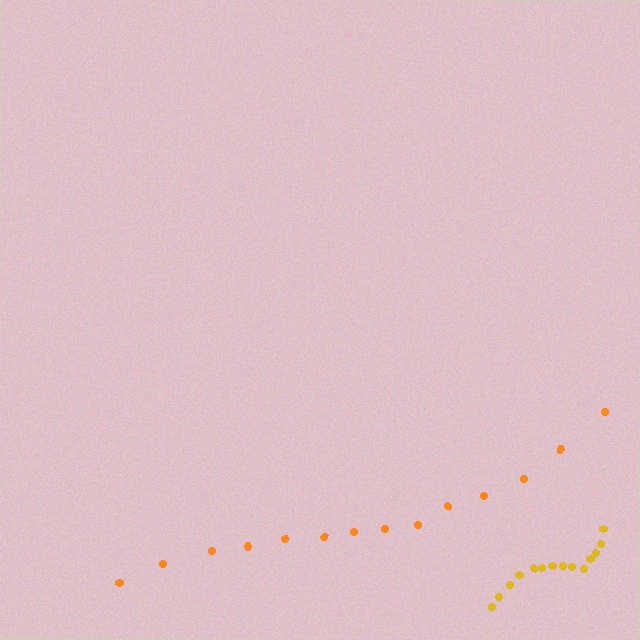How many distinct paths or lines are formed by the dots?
There are 2 distinct paths.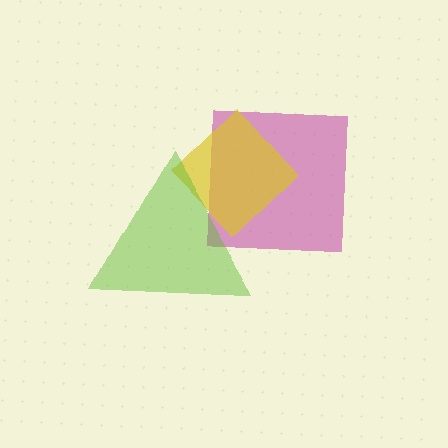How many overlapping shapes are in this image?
There are 3 overlapping shapes in the image.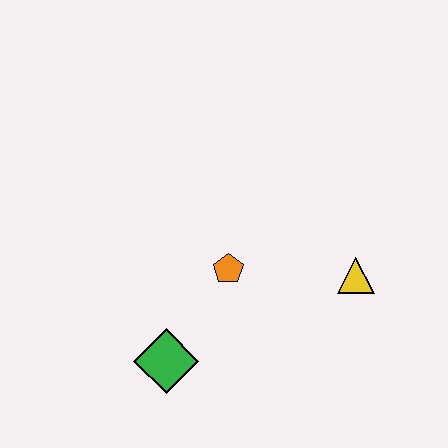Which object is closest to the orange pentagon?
The green diamond is closest to the orange pentagon.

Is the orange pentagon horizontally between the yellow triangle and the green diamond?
Yes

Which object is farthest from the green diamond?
The yellow triangle is farthest from the green diamond.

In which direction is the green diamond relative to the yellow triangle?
The green diamond is to the left of the yellow triangle.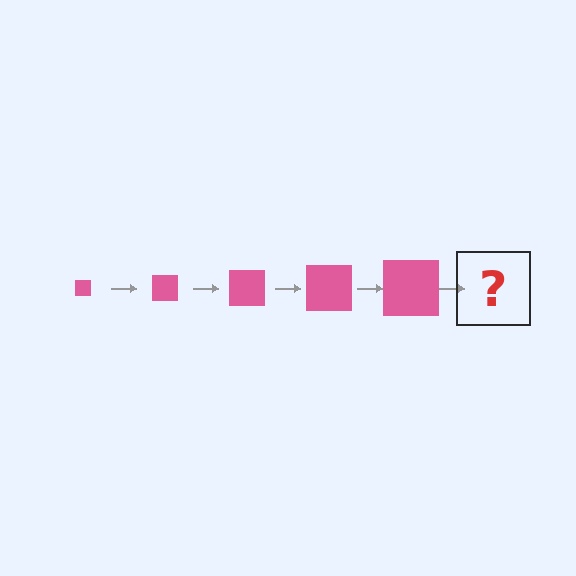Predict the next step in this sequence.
The next step is a pink square, larger than the previous one.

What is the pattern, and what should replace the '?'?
The pattern is that the square gets progressively larger each step. The '?' should be a pink square, larger than the previous one.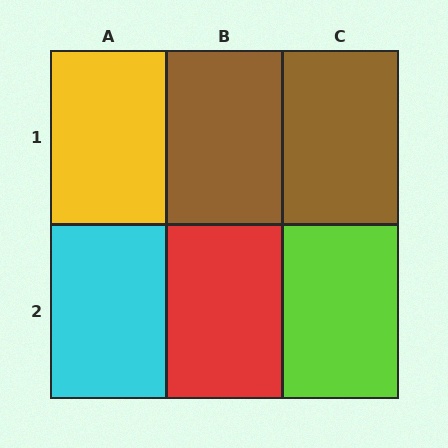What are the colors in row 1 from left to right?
Yellow, brown, brown.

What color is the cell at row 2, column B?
Red.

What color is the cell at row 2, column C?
Lime.